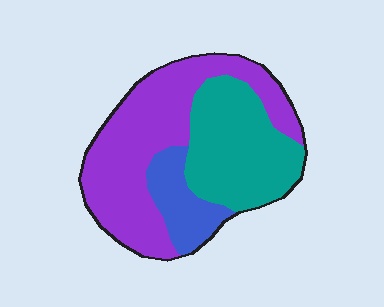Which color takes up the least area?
Blue, at roughly 15%.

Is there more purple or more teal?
Purple.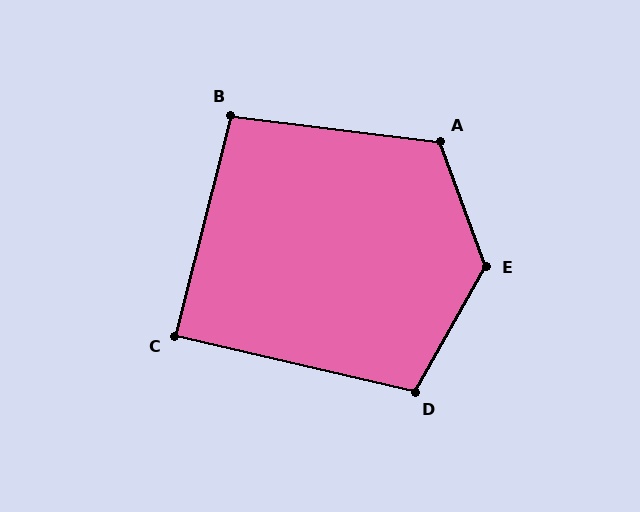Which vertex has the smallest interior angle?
C, at approximately 89 degrees.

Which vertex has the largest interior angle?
E, at approximately 131 degrees.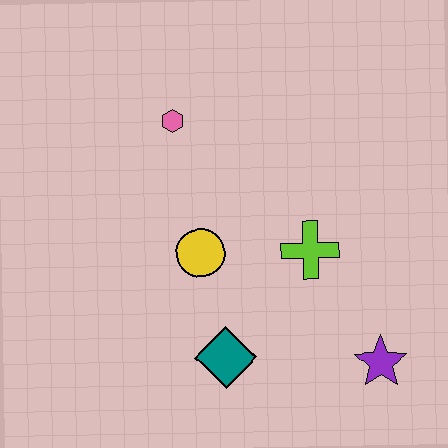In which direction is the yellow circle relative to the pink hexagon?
The yellow circle is below the pink hexagon.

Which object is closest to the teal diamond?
The yellow circle is closest to the teal diamond.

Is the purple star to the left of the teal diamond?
No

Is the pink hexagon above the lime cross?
Yes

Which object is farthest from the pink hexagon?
The purple star is farthest from the pink hexagon.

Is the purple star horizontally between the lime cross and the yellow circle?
No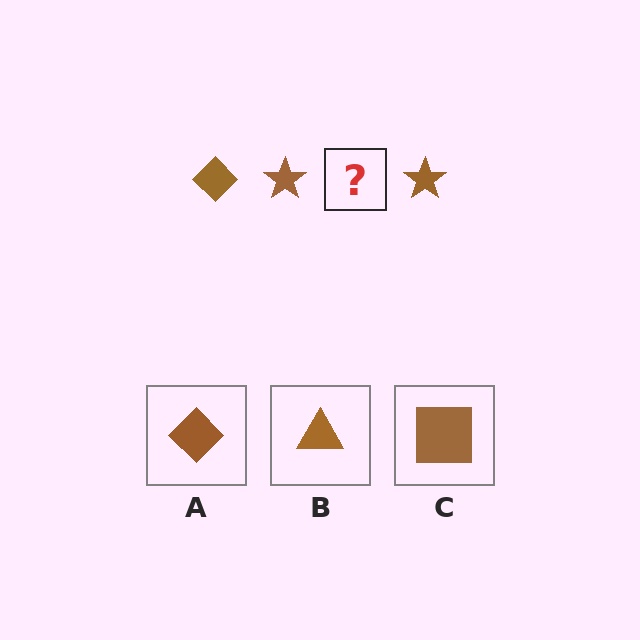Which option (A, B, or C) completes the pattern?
A.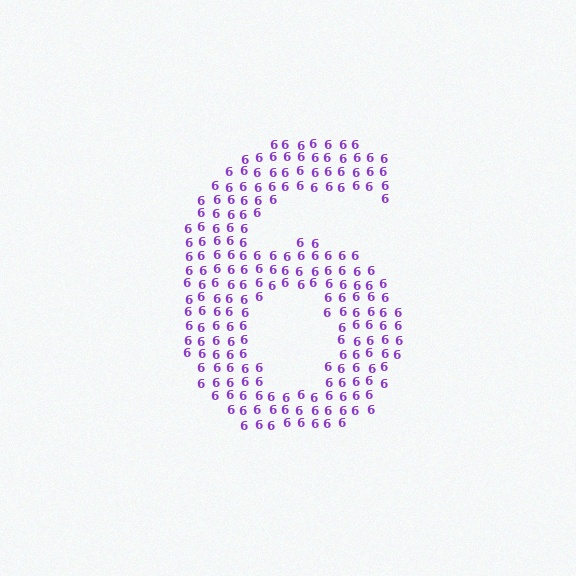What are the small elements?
The small elements are digit 6's.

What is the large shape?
The large shape is the digit 6.